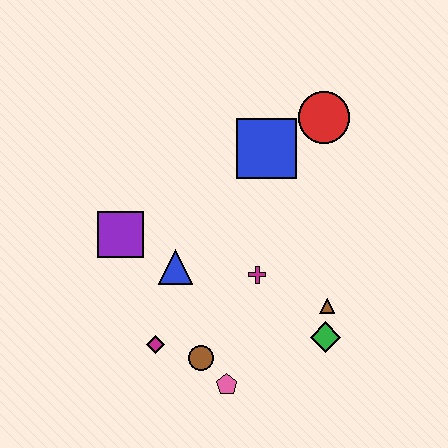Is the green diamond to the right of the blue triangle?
Yes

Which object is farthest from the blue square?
The pink pentagon is farthest from the blue square.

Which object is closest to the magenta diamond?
The brown circle is closest to the magenta diamond.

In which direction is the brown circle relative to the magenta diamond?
The brown circle is to the right of the magenta diamond.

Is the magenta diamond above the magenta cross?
No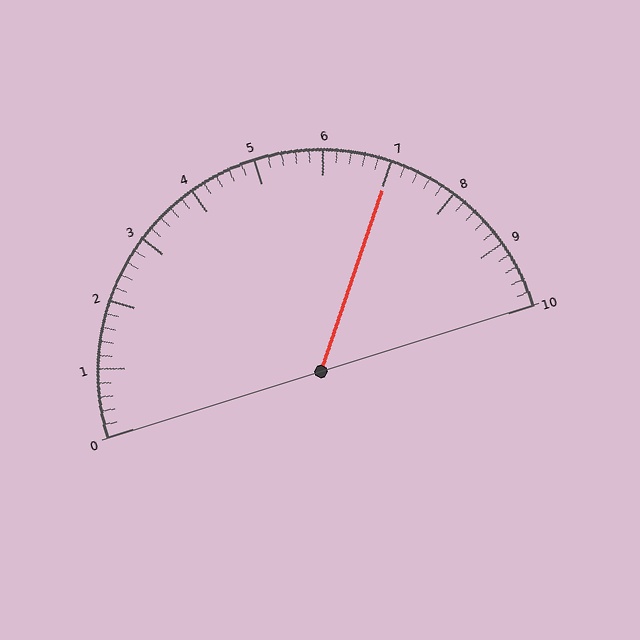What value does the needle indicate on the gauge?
The needle indicates approximately 7.0.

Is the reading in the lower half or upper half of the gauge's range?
The reading is in the upper half of the range (0 to 10).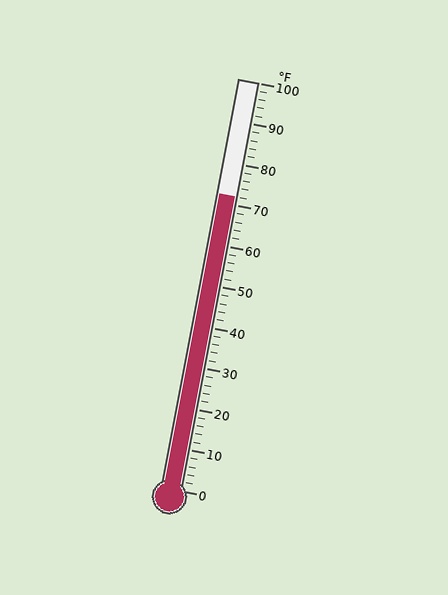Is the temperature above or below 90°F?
The temperature is below 90°F.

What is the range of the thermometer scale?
The thermometer scale ranges from 0°F to 100°F.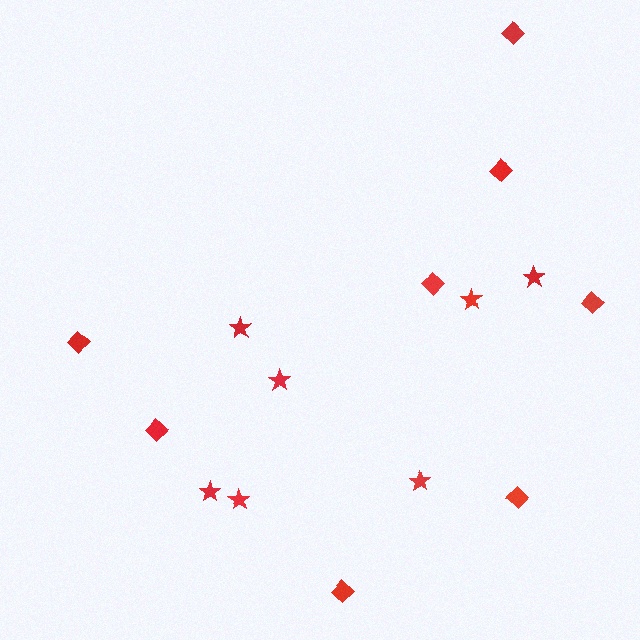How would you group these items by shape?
There are 2 groups: one group of stars (7) and one group of diamonds (8).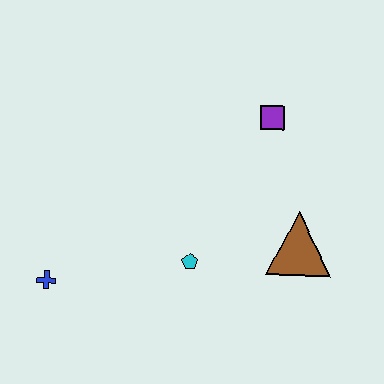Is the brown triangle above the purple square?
No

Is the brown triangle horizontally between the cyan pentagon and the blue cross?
No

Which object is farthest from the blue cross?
The purple square is farthest from the blue cross.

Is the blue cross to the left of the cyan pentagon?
Yes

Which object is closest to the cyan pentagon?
The brown triangle is closest to the cyan pentagon.